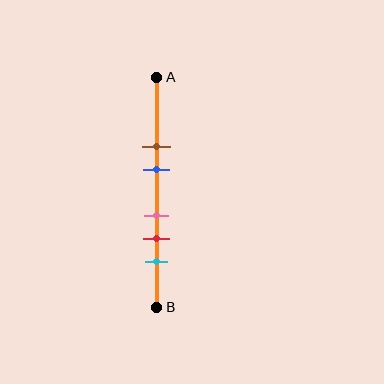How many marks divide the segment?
There are 5 marks dividing the segment.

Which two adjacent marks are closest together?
The pink and red marks are the closest adjacent pair.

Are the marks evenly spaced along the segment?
No, the marks are not evenly spaced.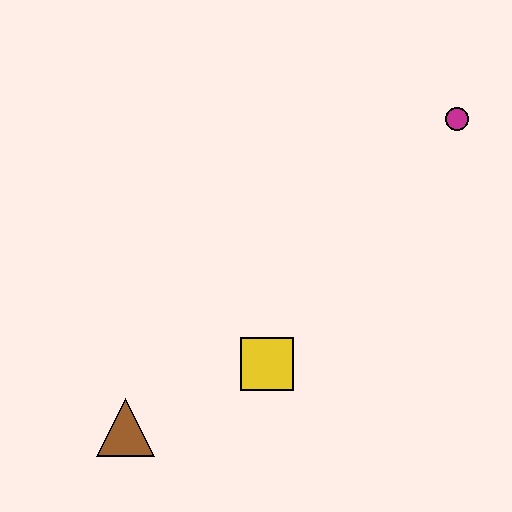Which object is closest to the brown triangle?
The yellow square is closest to the brown triangle.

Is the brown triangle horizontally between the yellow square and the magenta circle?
No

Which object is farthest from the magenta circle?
The brown triangle is farthest from the magenta circle.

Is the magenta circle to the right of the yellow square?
Yes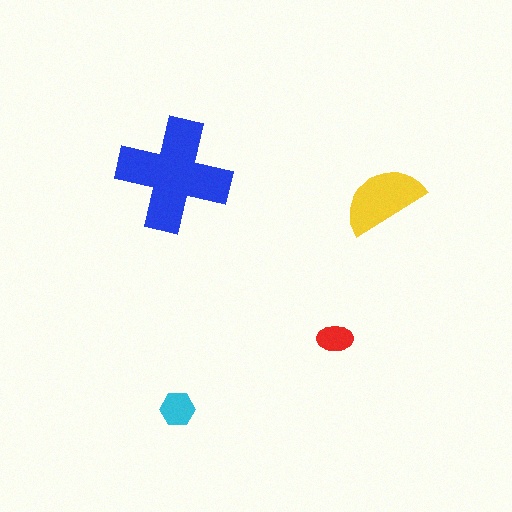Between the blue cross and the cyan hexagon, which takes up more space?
The blue cross.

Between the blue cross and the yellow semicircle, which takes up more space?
The blue cross.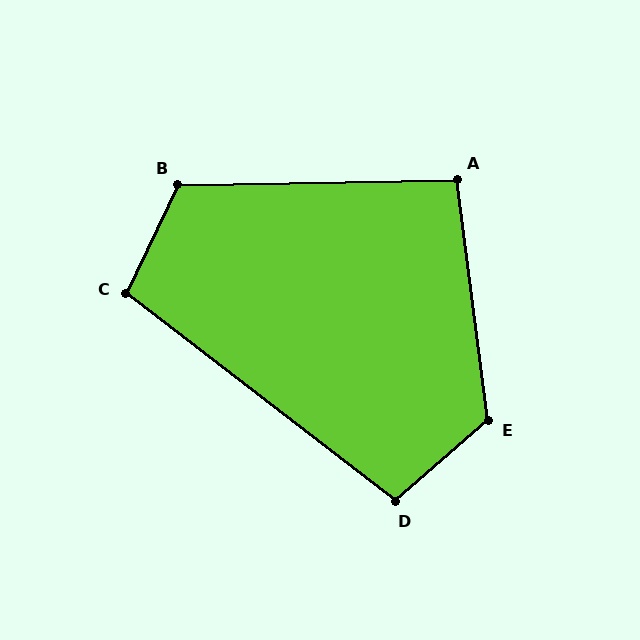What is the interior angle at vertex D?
Approximately 101 degrees (obtuse).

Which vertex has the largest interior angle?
E, at approximately 123 degrees.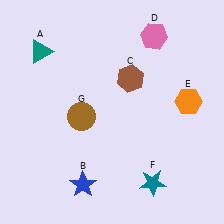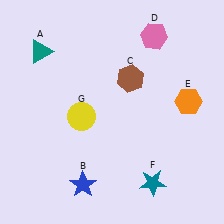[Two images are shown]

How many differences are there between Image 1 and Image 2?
There is 1 difference between the two images.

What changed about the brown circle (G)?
In Image 1, G is brown. In Image 2, it changed to yellow.